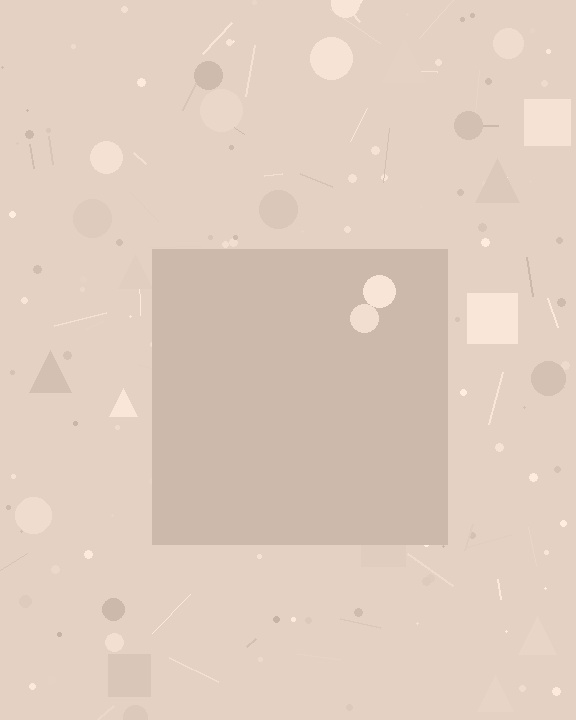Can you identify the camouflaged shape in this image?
The camouflaged shape is a square.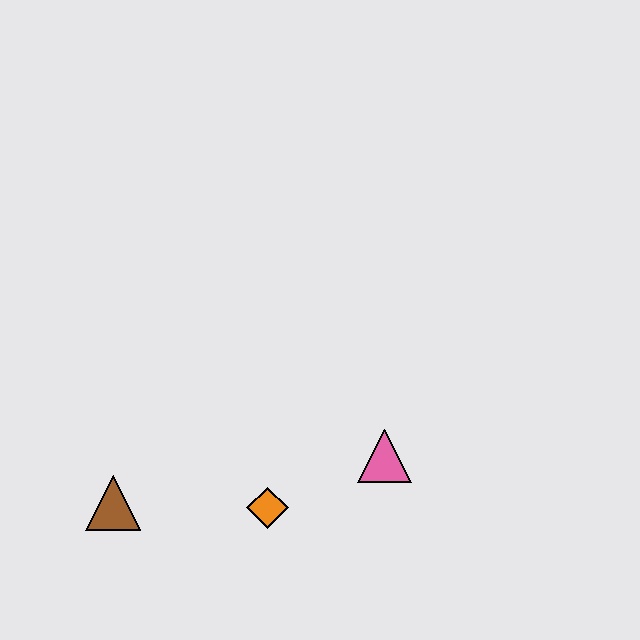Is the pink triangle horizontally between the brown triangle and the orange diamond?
No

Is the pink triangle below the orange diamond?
No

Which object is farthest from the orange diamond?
The brown triangle is farthest from the orange diamond.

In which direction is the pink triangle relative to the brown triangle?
The pink triangle is to the right of the brown triangle.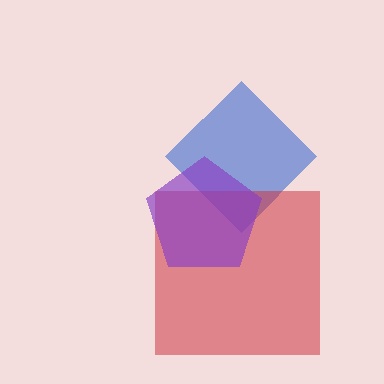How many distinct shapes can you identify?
There are 3 distinct shapes: a blue diamond, a red square, a purple pentagon.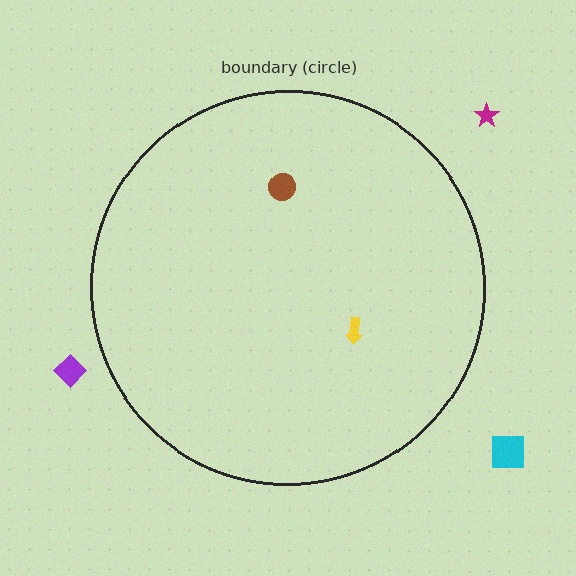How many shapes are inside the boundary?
2 inside, 3 outside.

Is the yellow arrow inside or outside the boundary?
Inside.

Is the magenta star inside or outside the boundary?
Outside.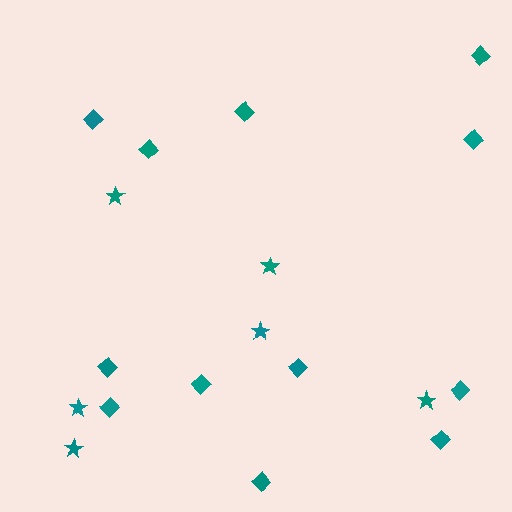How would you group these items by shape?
There are 2 groups: one group of stars (6) and one group of diamonds (12).